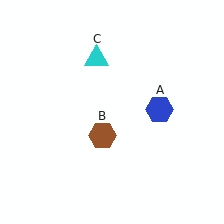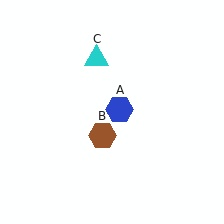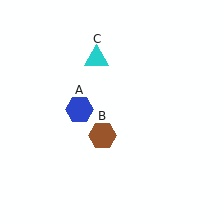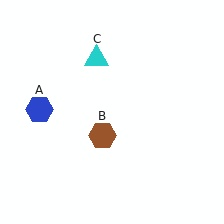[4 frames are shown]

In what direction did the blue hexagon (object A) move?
The blue hexagon (object A) moved left.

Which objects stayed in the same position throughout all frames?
Brown hexagon (object B) and cyan triangle (object C) remained stationary.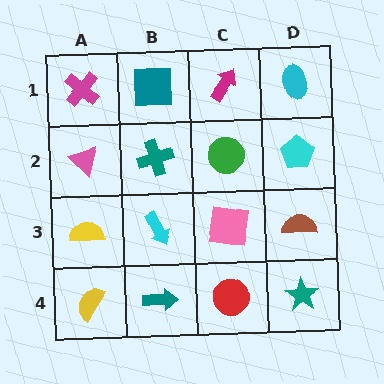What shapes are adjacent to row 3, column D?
A cyan pentagon (row 2, column D), a teal star (row 4, column D), a pink square (row 3, column C).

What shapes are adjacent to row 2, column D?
A cyan ellipse (row 1, column D), a brown semicircle (row 3, column D), a green circle (row 2, column C).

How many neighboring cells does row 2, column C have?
4.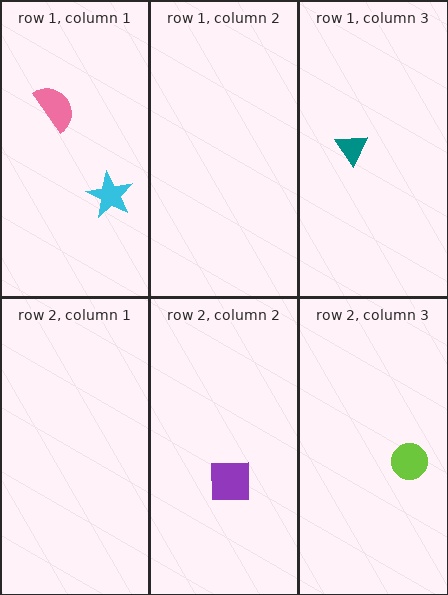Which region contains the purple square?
The row 2, column 2 region.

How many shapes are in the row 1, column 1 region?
2.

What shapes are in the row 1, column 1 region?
The cyan star, the pink semicircle.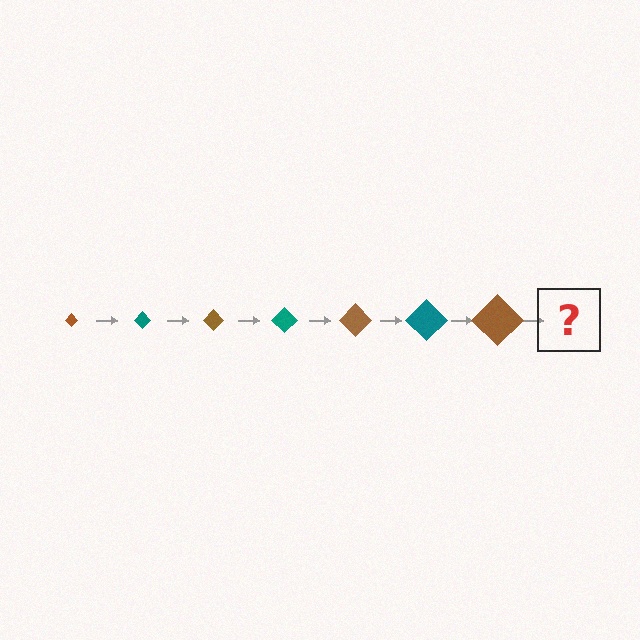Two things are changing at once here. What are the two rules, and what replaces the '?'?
The two rules are that the diamond grows larger each step and the color cycles through brown and teal. The '?' should be a teal diamond, larger than the previous one.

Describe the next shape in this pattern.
It should be a teal diamond, larger than the previous one.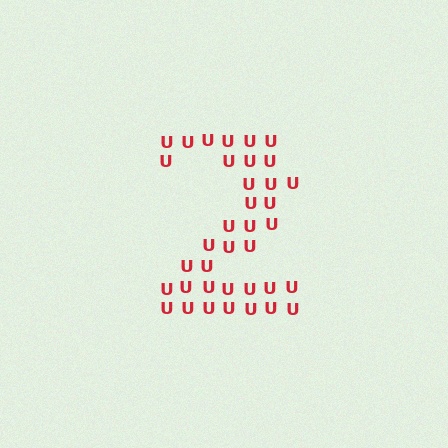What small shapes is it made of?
It is made of small letter U's.